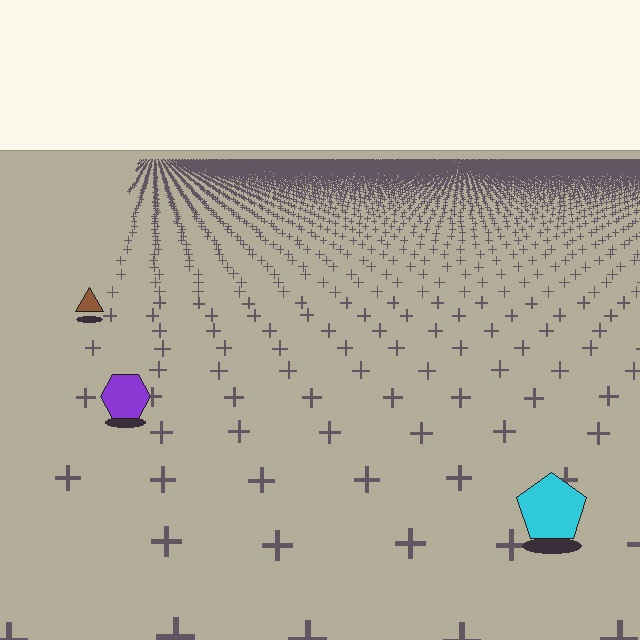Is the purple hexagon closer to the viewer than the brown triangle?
Yes. The purple hexagon is closer — you can tell from the texture gradient: the ground texture is coarser near it.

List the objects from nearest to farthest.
From nearest to farthest: the cyan pentagon, the purple hexagon, the brown triangle.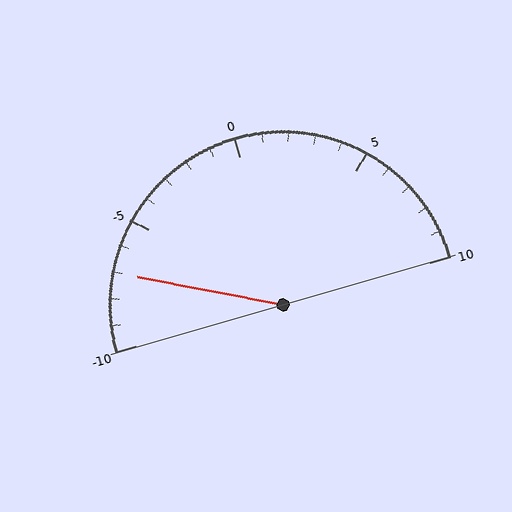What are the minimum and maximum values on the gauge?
The gauge ranges from -10 to 10.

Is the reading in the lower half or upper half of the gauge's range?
The reading is in the lower half of the range (-10 to 10).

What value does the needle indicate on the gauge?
The needle indicates approximately -7.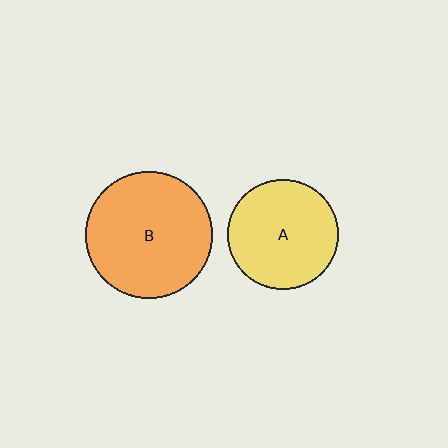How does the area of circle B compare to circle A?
Approximately 1.3 times.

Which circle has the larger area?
Circle B (orange).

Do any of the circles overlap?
No, none of the circles overlap.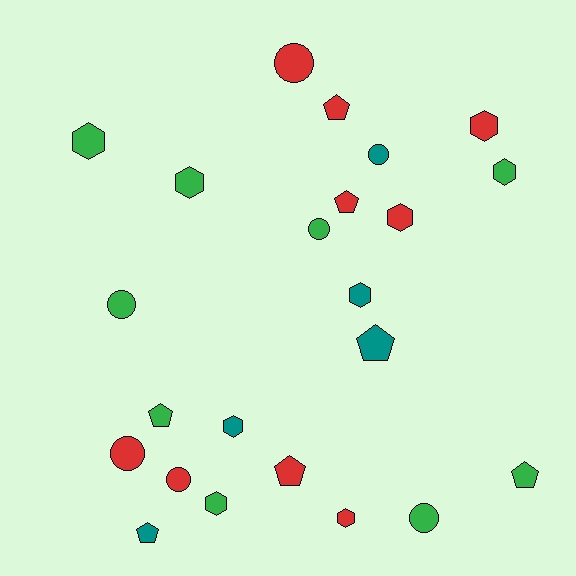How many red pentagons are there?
There are 3 red pentagons.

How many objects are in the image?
There are 23 objects.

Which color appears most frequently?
Green, with 9 objects.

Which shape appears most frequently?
Hexagon, with 9 objects.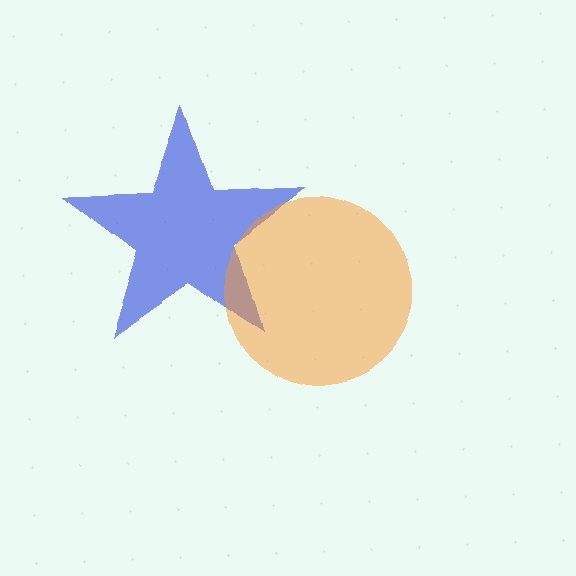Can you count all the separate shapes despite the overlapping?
Yes, there are 2 separate shapes.